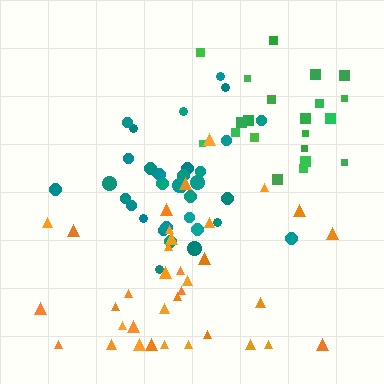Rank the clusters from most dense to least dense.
teal, green, orange.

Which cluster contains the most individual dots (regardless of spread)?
Orange (35).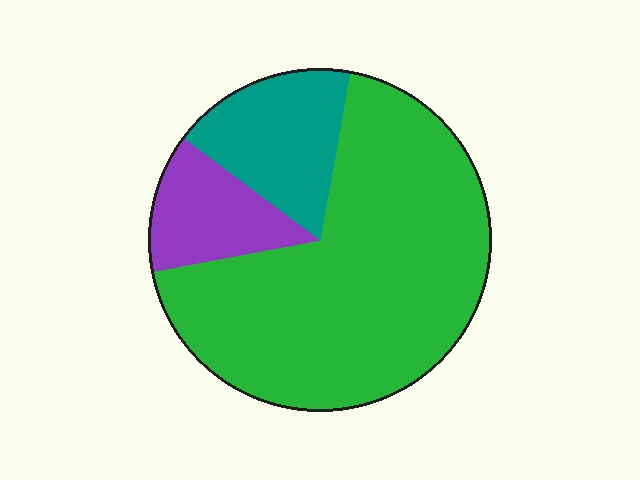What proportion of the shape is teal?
Teal covers around 20% of the shape.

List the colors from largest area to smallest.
From largest to smallest: green, teal, purple.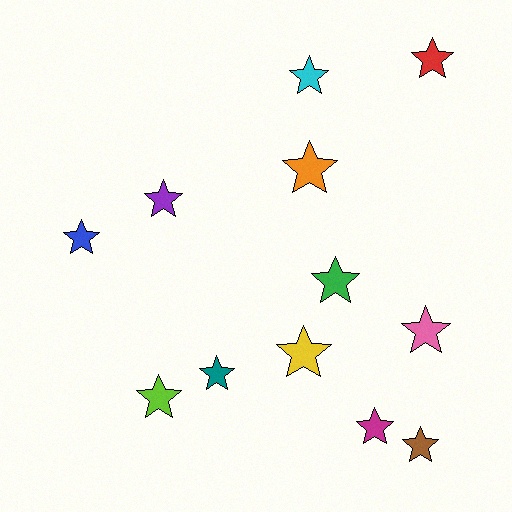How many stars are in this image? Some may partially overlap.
There are 12 stars.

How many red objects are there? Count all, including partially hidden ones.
There is 1 red object.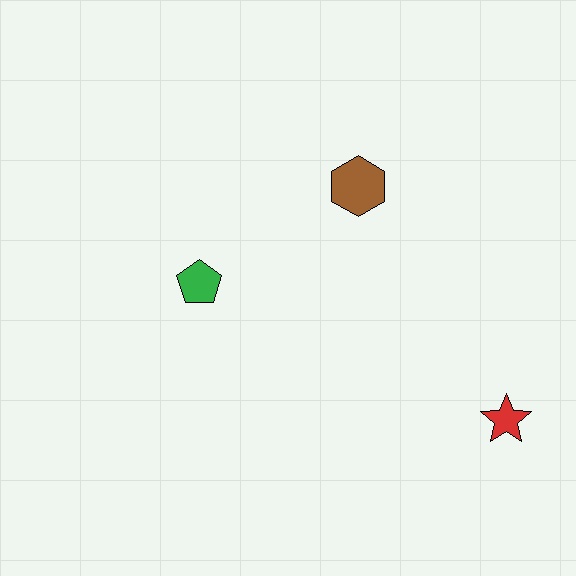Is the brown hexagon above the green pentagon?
Yes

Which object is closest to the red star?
The brown hexagon is closest to the red star.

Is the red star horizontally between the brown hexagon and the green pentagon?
No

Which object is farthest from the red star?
The green pentagon is farthest from the red star.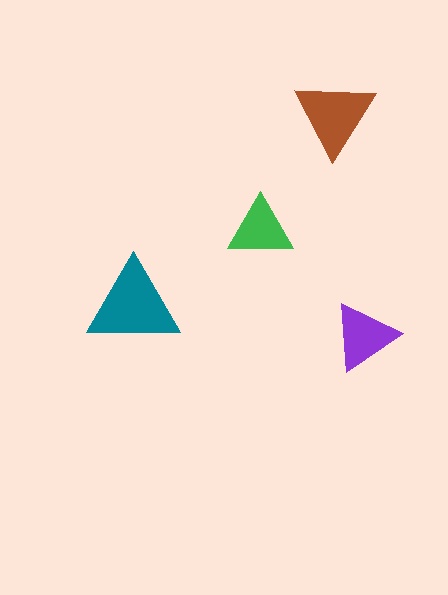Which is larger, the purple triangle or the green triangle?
The purple one.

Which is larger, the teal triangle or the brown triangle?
The teal one.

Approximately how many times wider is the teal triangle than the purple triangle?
About 1.5 times wider.